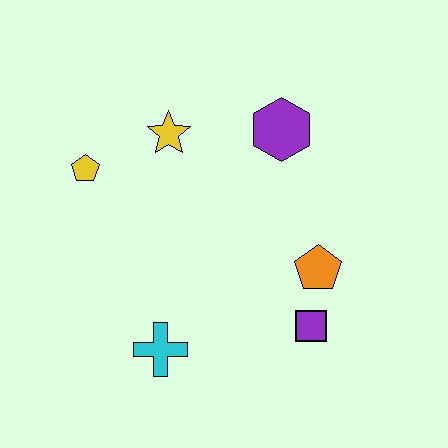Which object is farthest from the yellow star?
The purple square is farthest from the yellow star.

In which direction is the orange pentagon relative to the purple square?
The orange pentagon is above the purple square.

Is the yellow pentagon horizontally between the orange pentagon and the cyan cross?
No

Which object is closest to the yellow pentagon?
The yellow star is closest to the yellow pentagon.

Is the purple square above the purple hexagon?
No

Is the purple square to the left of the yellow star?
No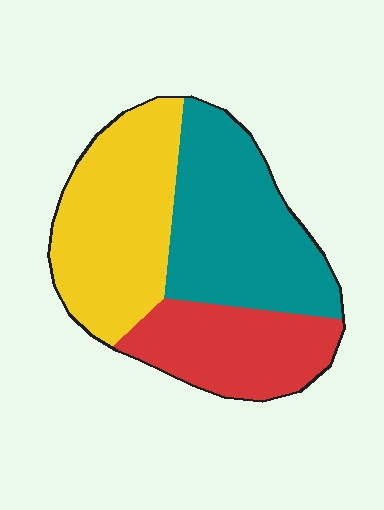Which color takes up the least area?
Red, at roughly 25%.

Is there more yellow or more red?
Yellow.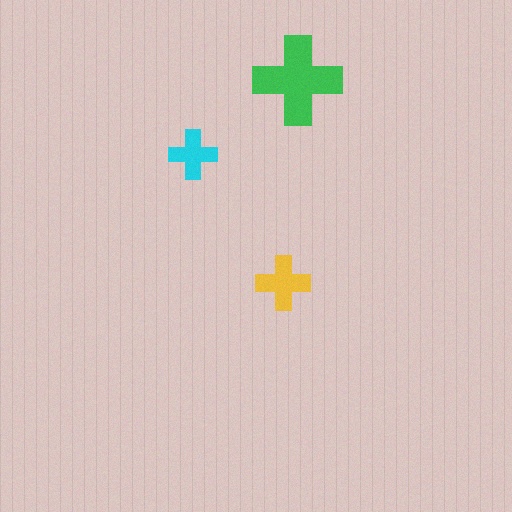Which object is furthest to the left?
The cyan cross is leftmost.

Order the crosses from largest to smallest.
the green one, the yellow one, the cyan one.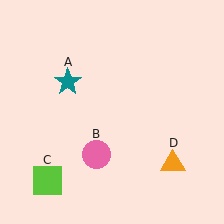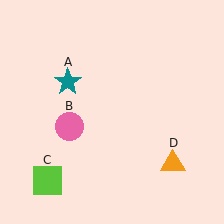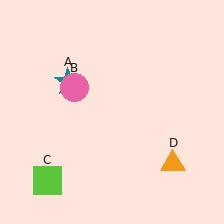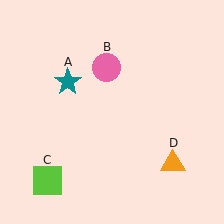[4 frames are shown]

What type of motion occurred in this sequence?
The pink circle (object B) rotated clockwise around the center of the scene.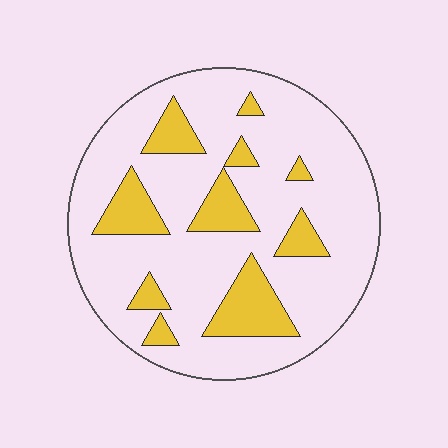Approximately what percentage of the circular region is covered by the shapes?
Approximately 20%.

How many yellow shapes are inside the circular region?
10.